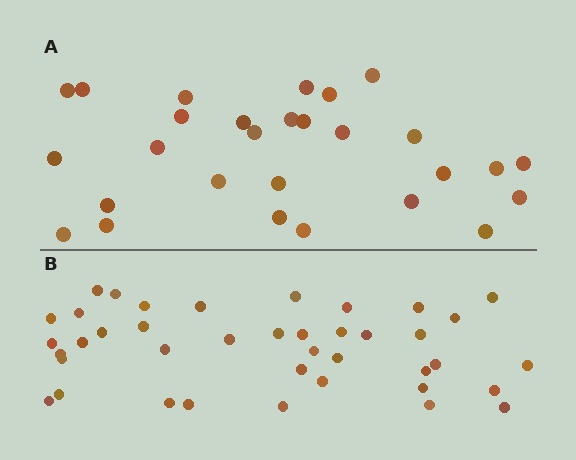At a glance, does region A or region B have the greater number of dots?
Region B (the bottom region) has more dots.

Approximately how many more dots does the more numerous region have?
Region B has roughly 12 or so more dots than region A.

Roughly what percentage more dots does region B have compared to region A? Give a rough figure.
About 45% more.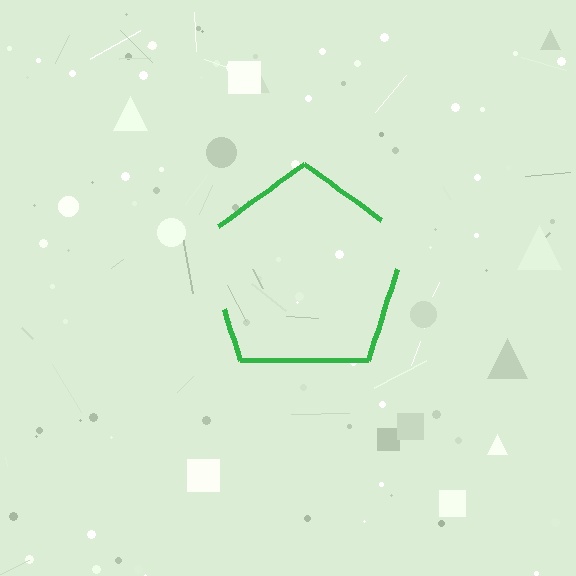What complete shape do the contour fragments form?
The contour fragments form a pentagon.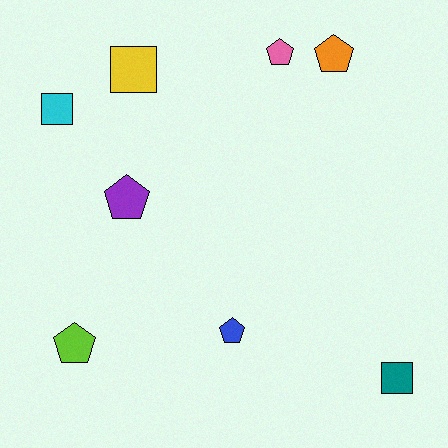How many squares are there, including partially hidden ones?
There are 3 squares.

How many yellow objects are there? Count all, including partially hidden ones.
There is 1 yellow object.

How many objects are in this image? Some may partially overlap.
There are 8 objects.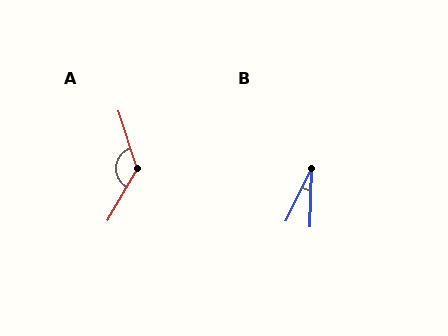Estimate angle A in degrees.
Approximately 132 degrees.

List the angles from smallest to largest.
B (24°), A (132°).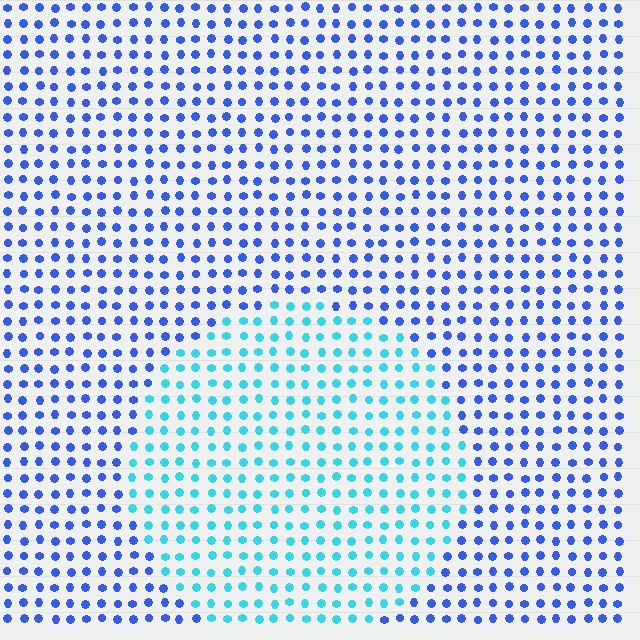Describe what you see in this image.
The image is filled with small blue elements in a uniform arrangement. A circle-shaped region is visible where the elements are tinted to a slightly different hue, forming a subtle color boundary.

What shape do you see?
I see a circle.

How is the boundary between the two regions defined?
The boundary is defined purely by a slight shift in hue (about 44 degrees). Spacing, size, and orientation are identical on both sides.